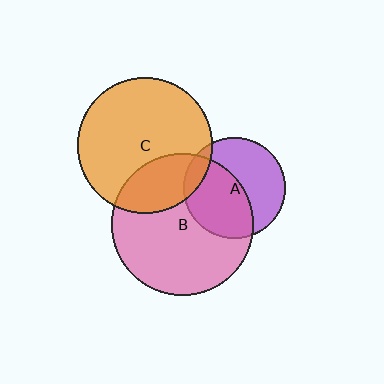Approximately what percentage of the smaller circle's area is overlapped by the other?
Approximately 25%.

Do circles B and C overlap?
Yes.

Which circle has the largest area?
Circle B (pink).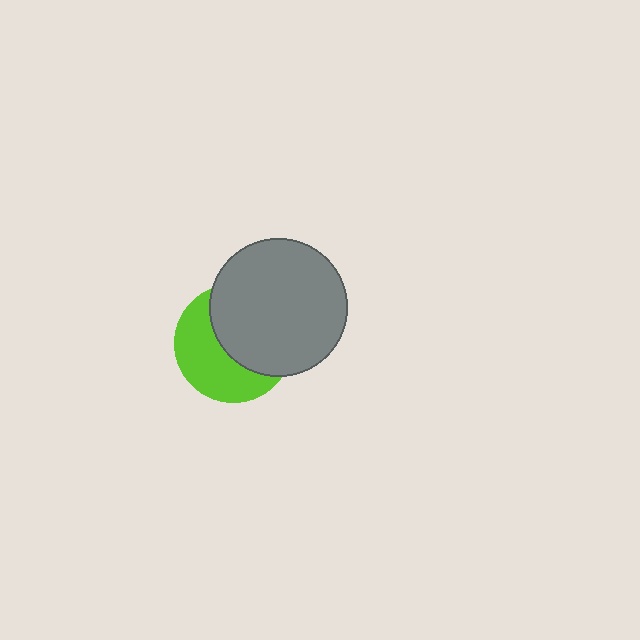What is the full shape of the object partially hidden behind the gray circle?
The partially hidden object is a lime circle.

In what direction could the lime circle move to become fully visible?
The lime circle could move toward the lower-left. That would shift it out from behind the gray circle entirely.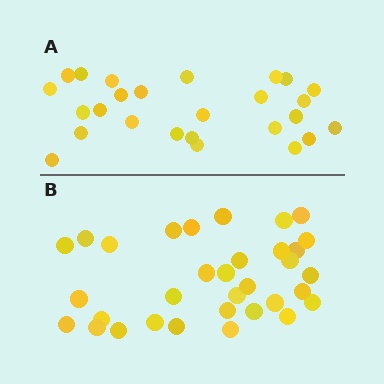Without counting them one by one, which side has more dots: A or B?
Region B (the bottom region) has more dots.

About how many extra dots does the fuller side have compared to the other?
Region B has roughly 8 or so more dots than region A.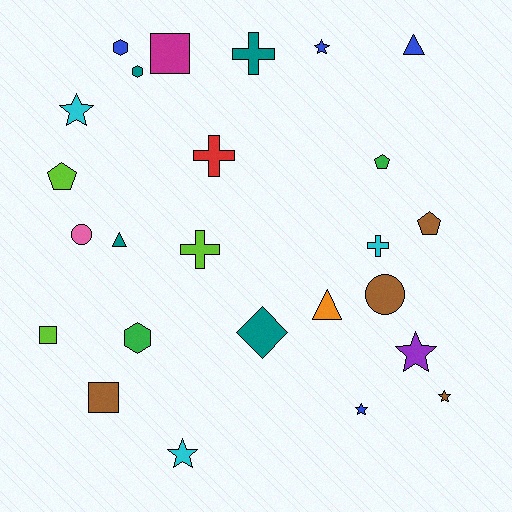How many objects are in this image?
There are 25 objects.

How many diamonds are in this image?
There is 1 diamond.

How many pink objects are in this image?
There is 1 pink object.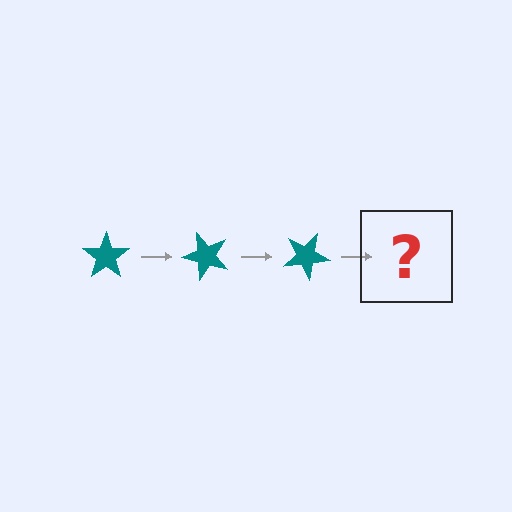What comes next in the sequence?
The next element should be a teal star rotated 150 degrees.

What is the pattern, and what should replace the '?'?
The pattern is that the star rotates 50 degrees each step. The '?' should be a teal star rotated 150 degrees.